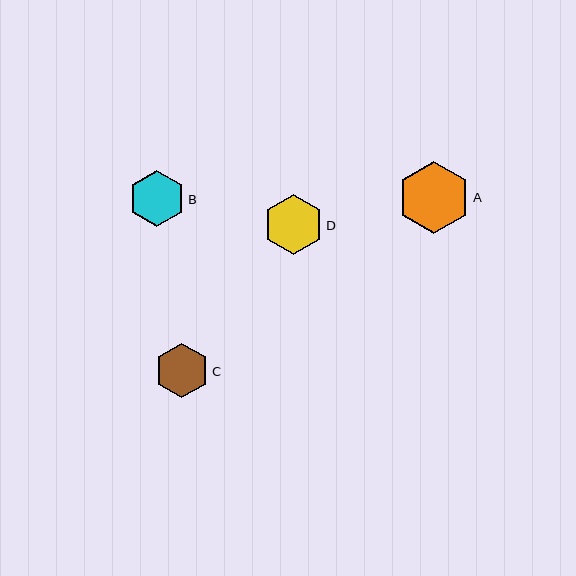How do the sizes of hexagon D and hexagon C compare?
Hexagon D and hexagon C are approximately the same size.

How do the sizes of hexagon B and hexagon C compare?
Hexagon B and hexagon C are approximately the same size.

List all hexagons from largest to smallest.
From largest to smallest: A, D, B, C.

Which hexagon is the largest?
Hexagon A is the largest with a size of approximately 72 pixels.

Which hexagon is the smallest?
Hexagon C is the smallest with a size of approximately 54 pixels.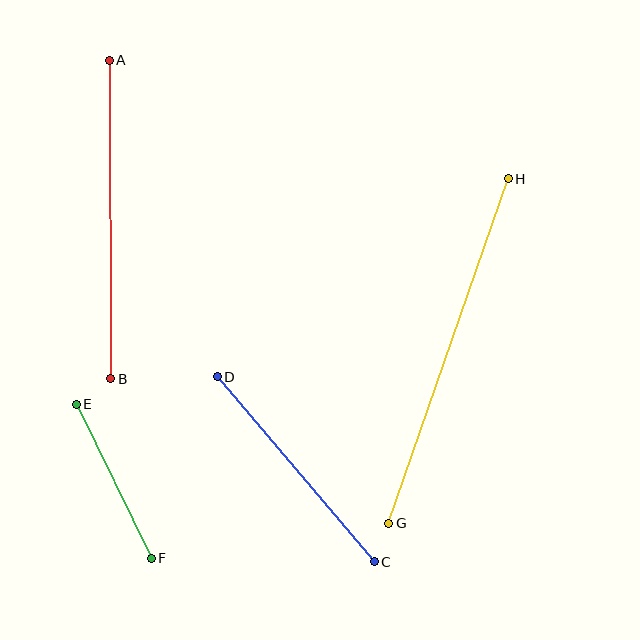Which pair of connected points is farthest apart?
Points G and H are farthest apart.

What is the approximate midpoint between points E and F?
The midpoint is at approximately (114, 481) pixels.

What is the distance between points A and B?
The distance is approximately 318 pixels.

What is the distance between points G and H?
The distance is approximately 364 pixels.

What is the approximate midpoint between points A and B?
The midpoint is at approximately (110, 219) pixels.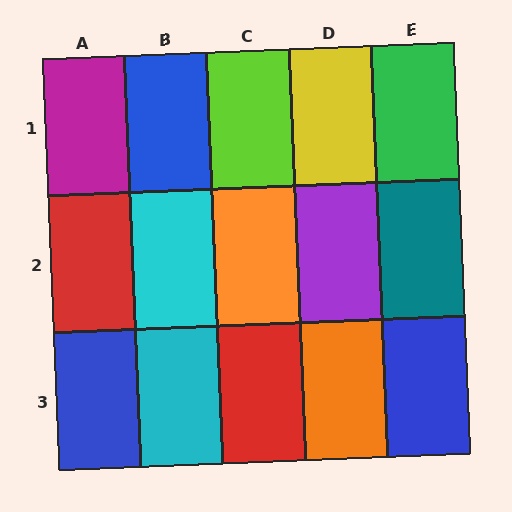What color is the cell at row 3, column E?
Blue.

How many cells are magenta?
1 cell is magenta.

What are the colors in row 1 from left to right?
Magenta, blue, lime, yellow, green.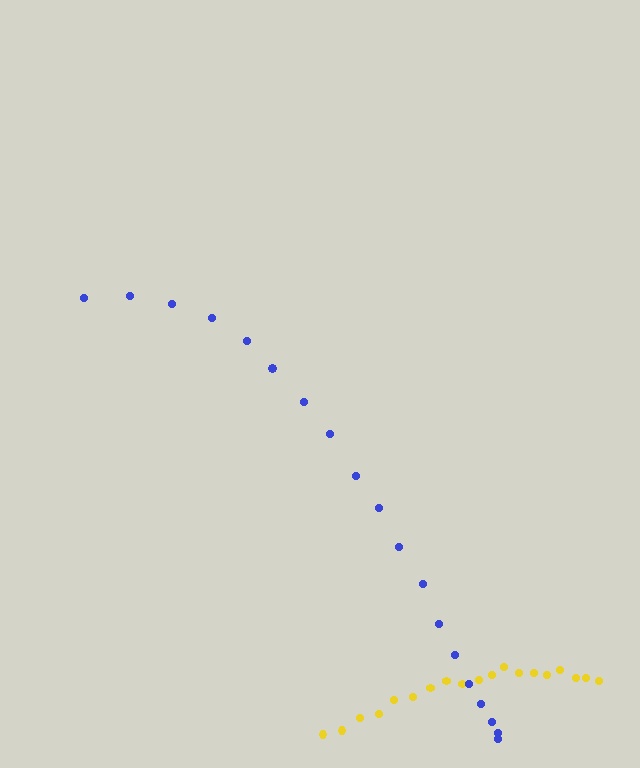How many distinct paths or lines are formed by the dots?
There are 2 distinct paths.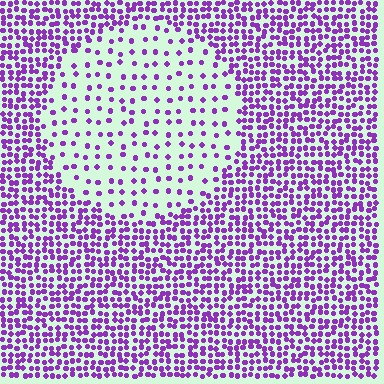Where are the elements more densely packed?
The elements are more densely packed outside the circle boundary.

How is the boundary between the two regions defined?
The boundary is defined by a change in element density (approximately 2.8x ratio). All elements are the same color, size, and shape.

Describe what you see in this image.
The image contains small purple elements arranged at two different densities. A circle-shaped region is visible where the elements are less densely packed than the surrounding area.